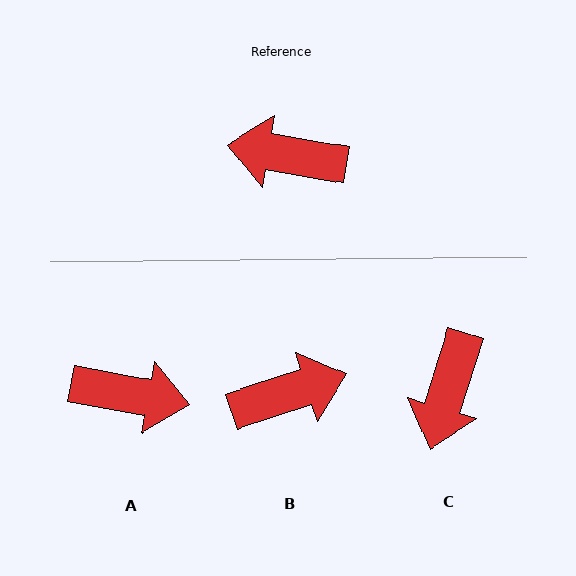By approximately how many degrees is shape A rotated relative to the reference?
Approximately 180 degrees counter-clockwise.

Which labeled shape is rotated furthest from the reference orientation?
A, about 180 degrees away.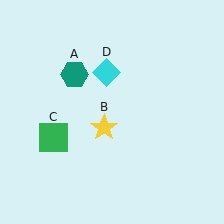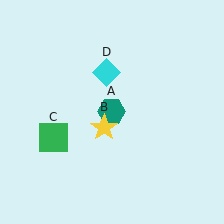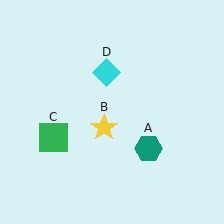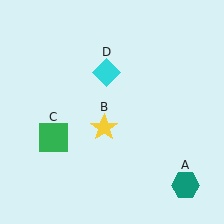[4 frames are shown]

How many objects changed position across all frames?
1 object changed position: teal hexagon (object A).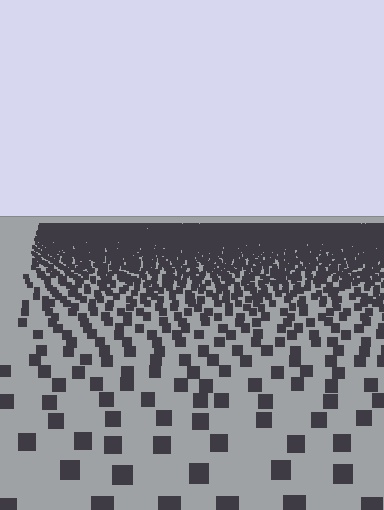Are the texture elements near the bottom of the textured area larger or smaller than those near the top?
Larger. Near the bottom, elements are closer to the viewer and appear at a bigger on-screen size.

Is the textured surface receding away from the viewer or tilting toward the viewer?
The surface is receding away from the viewer. Texture elements get smaller and denser toward the top.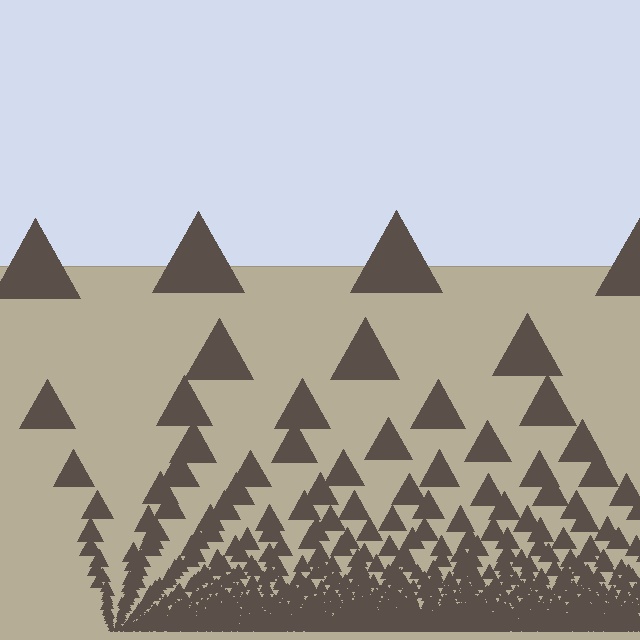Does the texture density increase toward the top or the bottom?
Density increases toward the bottom.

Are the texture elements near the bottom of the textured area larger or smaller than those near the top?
Smaller. The gradient is inverted — elements near the bottom are smaller and denser.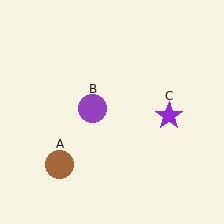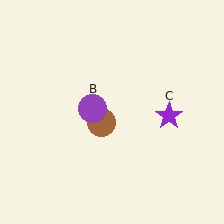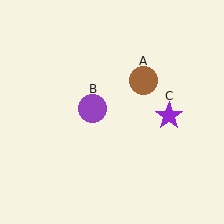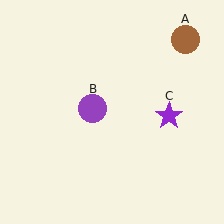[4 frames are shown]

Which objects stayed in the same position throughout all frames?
Purple circle (object B) and purple star (object C) remained stationary.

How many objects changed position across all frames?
1 object changed position: brown circle (object A).